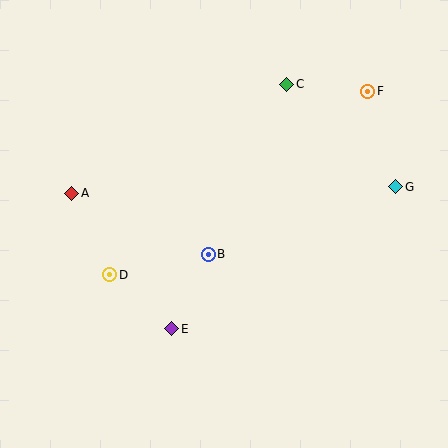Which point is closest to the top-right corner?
Point F is closest to the top-right corner.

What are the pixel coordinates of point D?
Point D is at (110, 275).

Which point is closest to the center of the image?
Point B at (208, 254) is closest to the center.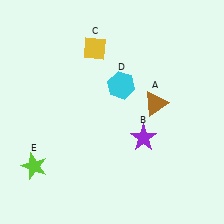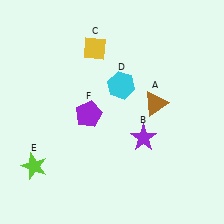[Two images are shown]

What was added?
A purple pentagon (F) was added in Image 2.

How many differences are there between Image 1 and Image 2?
There is 1 difference between the two images.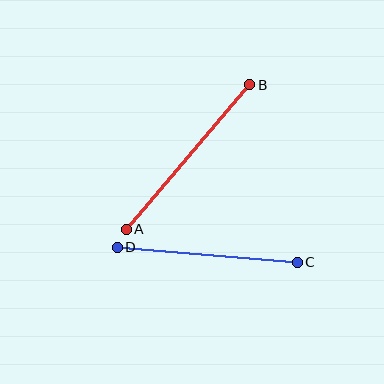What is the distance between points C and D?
The distance is approximately 180 pixels.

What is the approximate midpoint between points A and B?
The midpoint is at approximately (188, 157) pixels.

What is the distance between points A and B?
The distance is approximately 190 pixels.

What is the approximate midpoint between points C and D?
The midpoint is at approximately (207, 255) pixels.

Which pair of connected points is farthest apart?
Points A and B are farthest apart.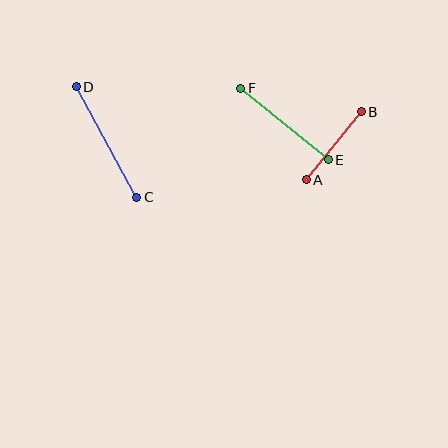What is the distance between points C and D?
The distance is approximately 126 pixels.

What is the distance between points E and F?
The distance is approximately 113 pixels.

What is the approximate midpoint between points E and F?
The midpoint is at approximately (285, 124) pixels.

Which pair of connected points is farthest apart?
Points C and D are farthest apart.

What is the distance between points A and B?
The distance is approximately 87 pixels.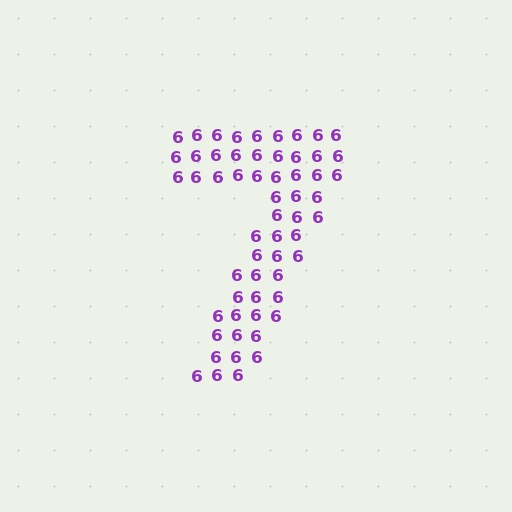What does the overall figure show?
The overall figure shows the digit 7.